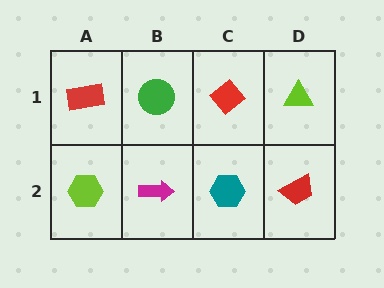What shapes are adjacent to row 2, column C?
A red diamond (row 1, column C), a magenta arrow (row 2, column B), a red trapezoid (row 2, column D).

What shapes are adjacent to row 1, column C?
A teal hexagon (row 2, column C), a green circle (row 1, column B), a lime triangle (row 1, column D).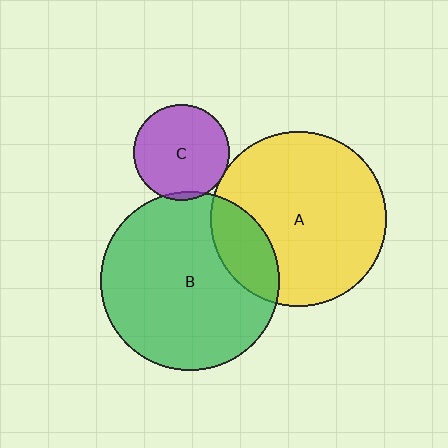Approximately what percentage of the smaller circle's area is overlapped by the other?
Approximately 5%.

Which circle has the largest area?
Circle B (green).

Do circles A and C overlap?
Yes.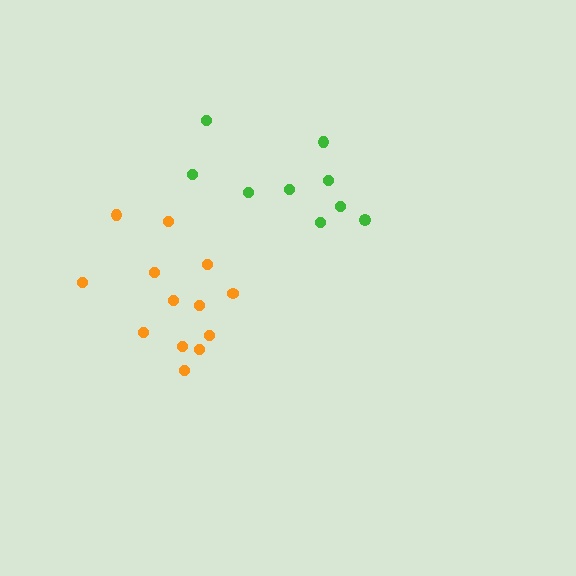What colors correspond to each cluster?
The clusters are colored: orange, green.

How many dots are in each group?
Group 1: 13 dots, Group 2: 9 dots (22 total).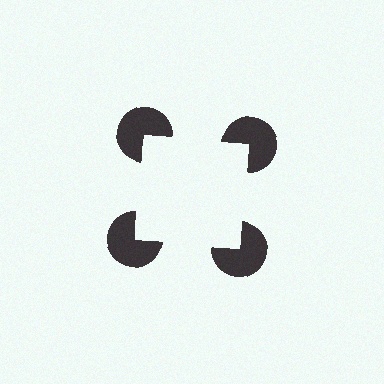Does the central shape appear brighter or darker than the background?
It typically appears slightly brighter than the background, even though no actual brightness change is drawn.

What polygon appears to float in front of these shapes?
An illusory square — its edges are inferred from the aligned wedge cuts in the pac-man discs, not physically drawn.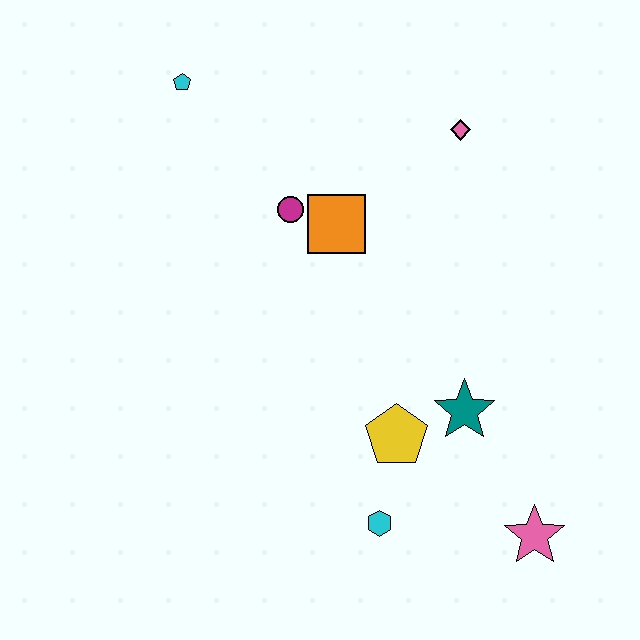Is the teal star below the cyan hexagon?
No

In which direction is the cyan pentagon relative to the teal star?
The cyan pentagon is above the teal star.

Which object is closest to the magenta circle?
The orange square is closest to the magenta circle.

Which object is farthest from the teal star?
The cyan pentagon is farthest from the teal star.